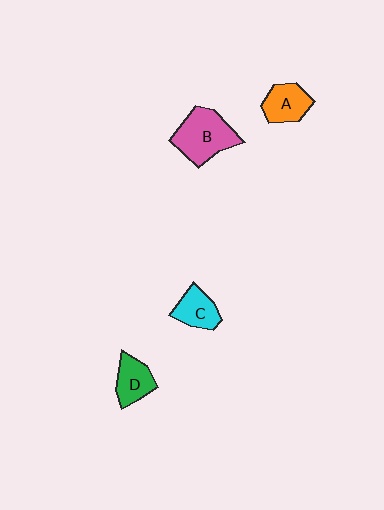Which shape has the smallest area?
Shape C (cyan).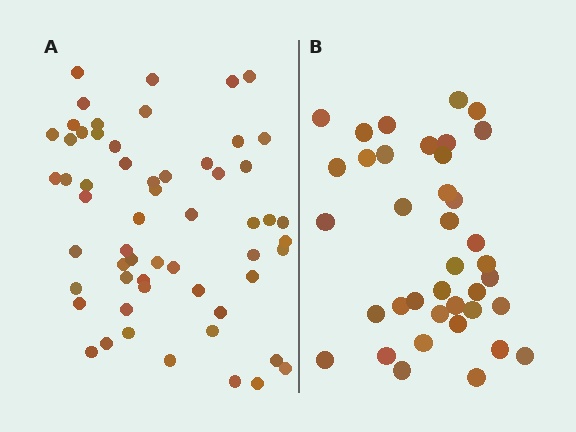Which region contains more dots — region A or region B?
Region A (the left region) has more dots.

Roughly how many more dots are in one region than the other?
Region A has approximately 20 more dots than region B.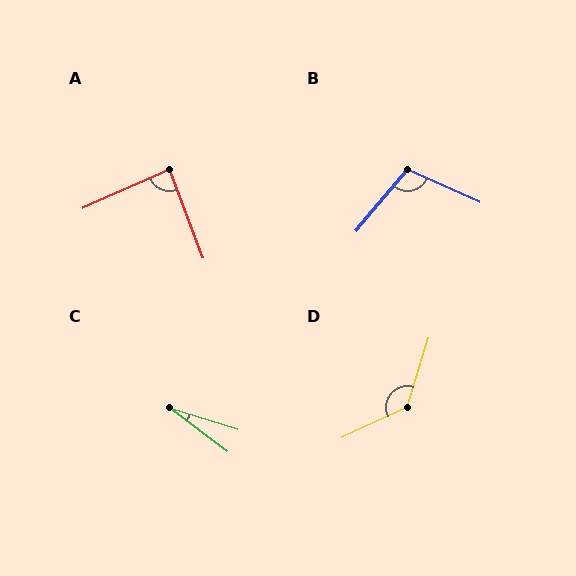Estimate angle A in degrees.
Approximately 87 degrees.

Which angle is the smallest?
C, at approximately 20 degrees.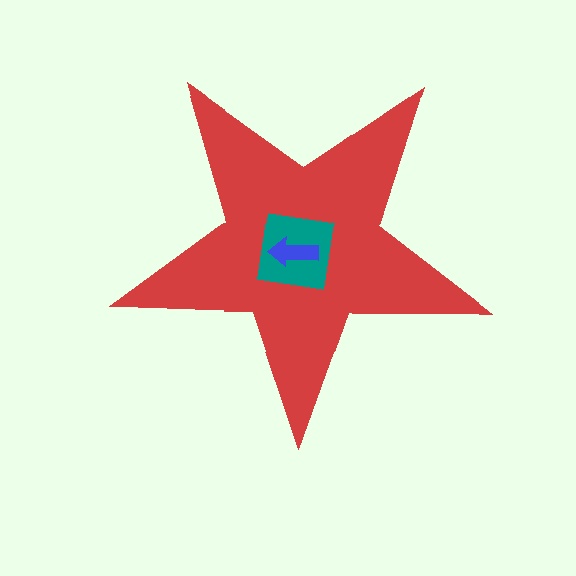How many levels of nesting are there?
3.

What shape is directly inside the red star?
The teal square.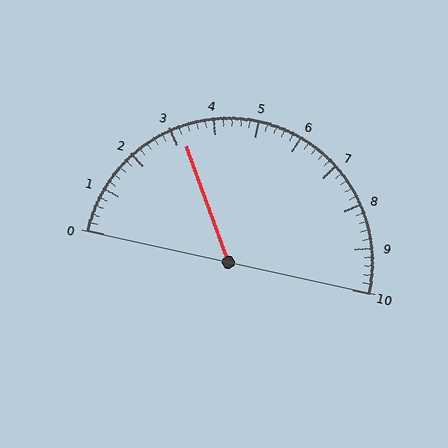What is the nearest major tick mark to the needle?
The nearest major tick mark is 3.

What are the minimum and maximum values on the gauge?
The gauge ranges from 0 to 10.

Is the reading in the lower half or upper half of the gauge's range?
The reading is in the lower half of the range (0 to 10).